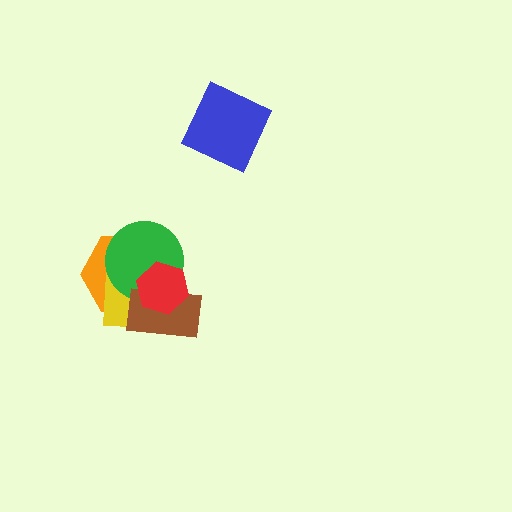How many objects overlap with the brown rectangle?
4 objects overlap with the brown rectangle.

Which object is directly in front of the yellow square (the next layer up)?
The green circle is directly in front of the yellow square.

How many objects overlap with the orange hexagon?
4 objects overlap with the orange hexagon.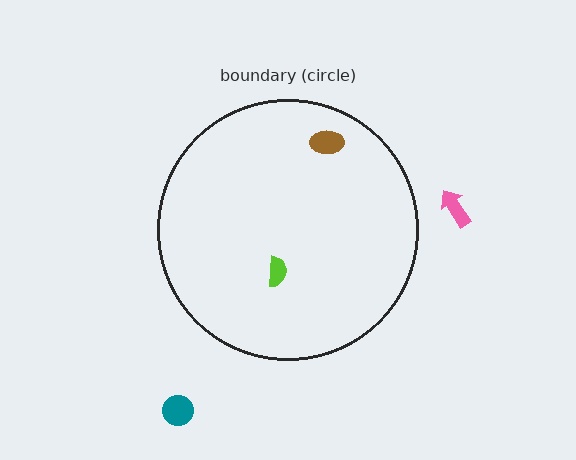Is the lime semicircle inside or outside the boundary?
Inside.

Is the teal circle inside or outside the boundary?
Outside.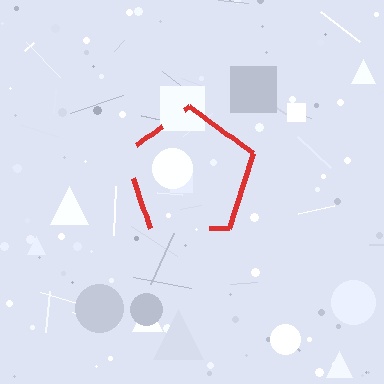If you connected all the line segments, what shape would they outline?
They would outline a pentagon.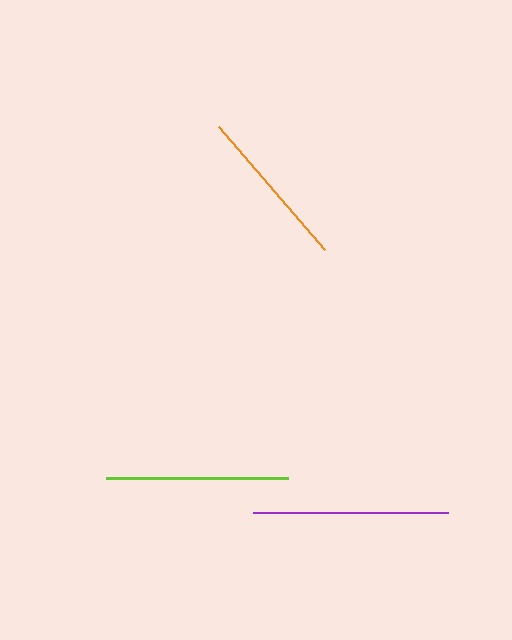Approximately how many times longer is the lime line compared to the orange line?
The lime line is approximately 1.1 times the length of the orange line.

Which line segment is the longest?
The purple line is the longest at approximately 195 pixels.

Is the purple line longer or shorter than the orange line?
The purple line is longer than the orange line.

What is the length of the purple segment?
The purple segment is approximately 195 pixels long.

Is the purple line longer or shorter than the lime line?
The purple line is longer than the lime line.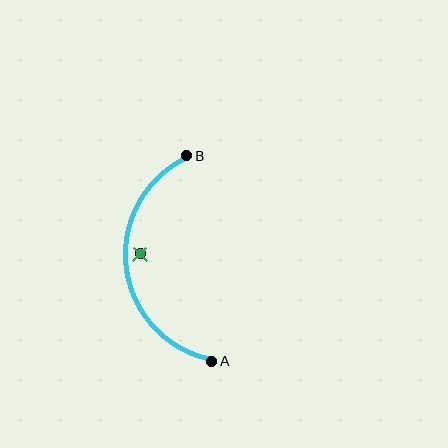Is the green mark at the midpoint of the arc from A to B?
No — the green mark does not lie on the arc at all. It sits slightly inside the curve.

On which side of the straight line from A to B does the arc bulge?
The arc bulges to the left of the straight line connecting A and B.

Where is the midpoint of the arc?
The arc midpoint is the point on the curve farthest from the straight line joining A and B. It sits to the left of that line.